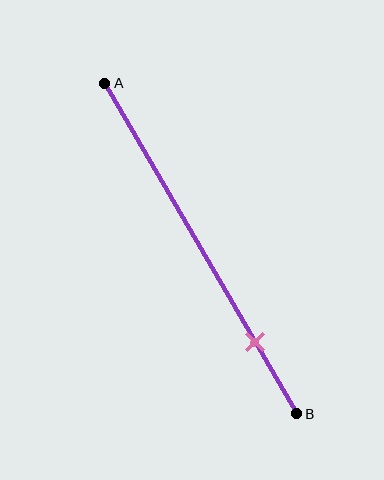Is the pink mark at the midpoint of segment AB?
No, the mark is at about 80% from A, not at the 50% midpoint.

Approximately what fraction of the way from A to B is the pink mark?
The pink mark is approximately 80% of the way from A to B.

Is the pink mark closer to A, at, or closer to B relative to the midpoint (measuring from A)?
The pink mark is closer to point B than the midpoint of segment AB.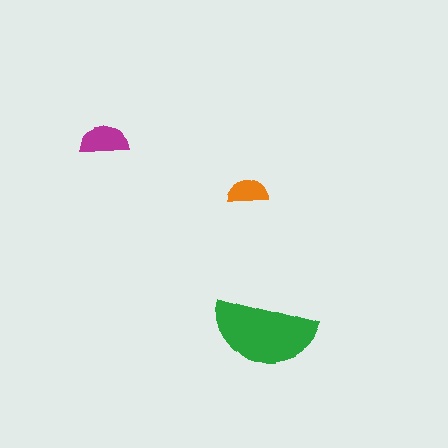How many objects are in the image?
There are 3 objects in the image.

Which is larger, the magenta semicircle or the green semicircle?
The green one.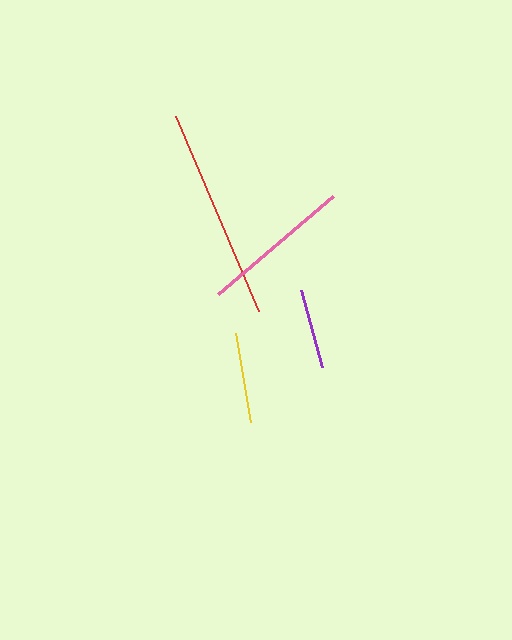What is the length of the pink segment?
The pink segment is approximately 151 pixels long.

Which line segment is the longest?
The red line is the longest at approximately 211 pixels.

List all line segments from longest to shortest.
From longest to shortest: red, pink, yellow, purple.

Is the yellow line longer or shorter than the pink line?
The pink line is longer than the yellow line.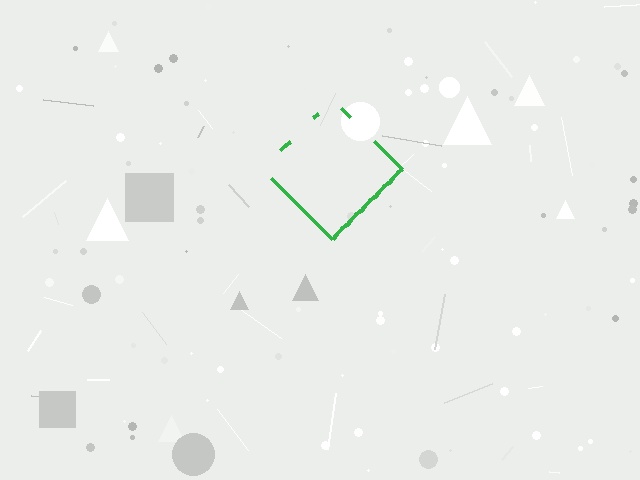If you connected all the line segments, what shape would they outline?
They would outline a diamond.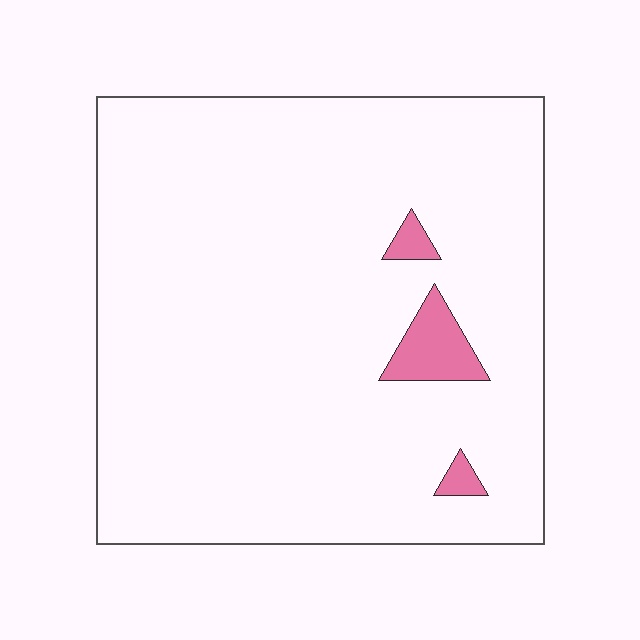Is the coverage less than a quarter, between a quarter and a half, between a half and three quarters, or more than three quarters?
Less than a quarter.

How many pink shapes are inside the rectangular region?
3.